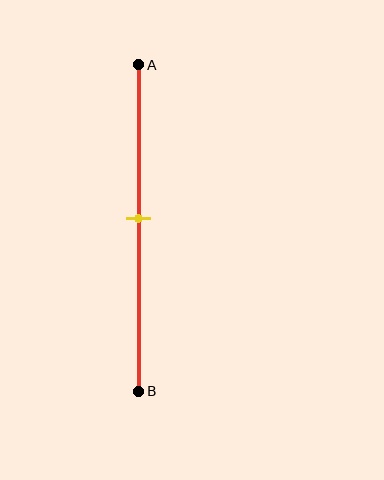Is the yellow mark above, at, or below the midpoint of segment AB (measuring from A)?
The yellow mark is approximately at the midpoint of segment AB.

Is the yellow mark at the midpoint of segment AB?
Yes, the mark is approximately at the midpoint.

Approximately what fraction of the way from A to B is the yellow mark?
The yellow mark is approximately 45% of the way from A to B.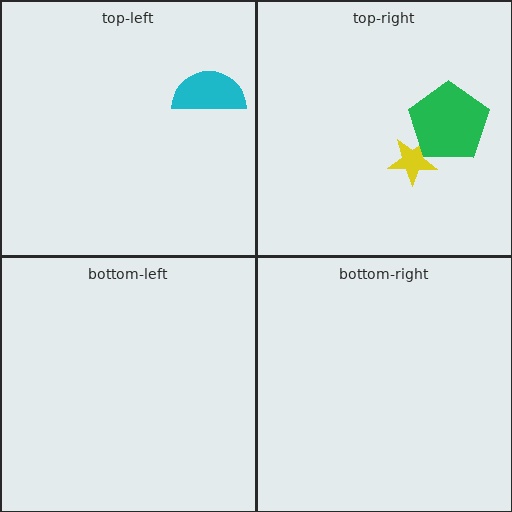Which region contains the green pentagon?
The top-right region.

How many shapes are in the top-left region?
1.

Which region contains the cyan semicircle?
The top-left region.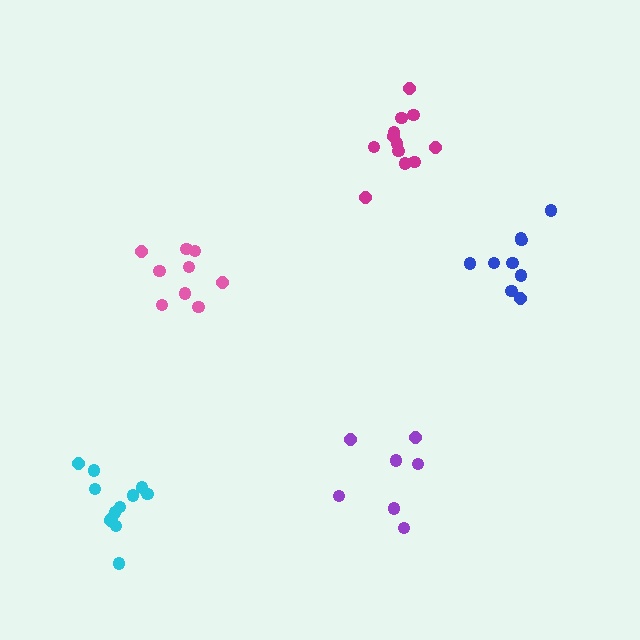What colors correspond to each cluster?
The clusters are colored: magenta, blue, pink, purple, cyan.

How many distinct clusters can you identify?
There are 5 distinct clusters.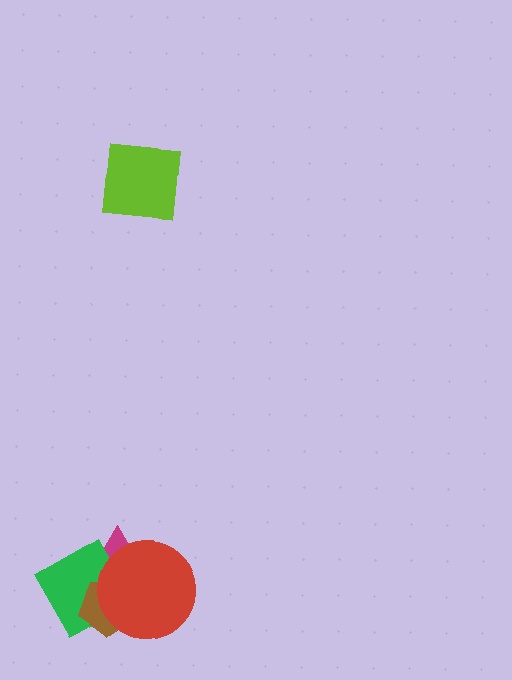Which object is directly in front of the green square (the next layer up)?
The brown pentagon is directly in front of the green square.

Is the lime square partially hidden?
No, no other shape covers it.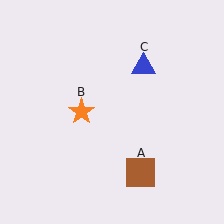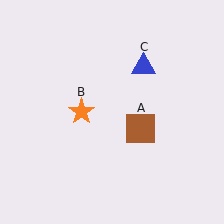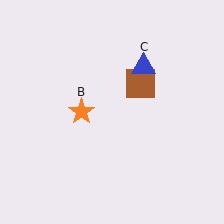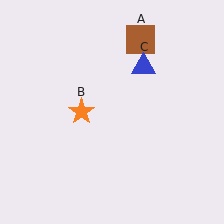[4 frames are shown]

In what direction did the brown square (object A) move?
The brown square (object A) moved up.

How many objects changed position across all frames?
1 object changed position: brown square (object A).